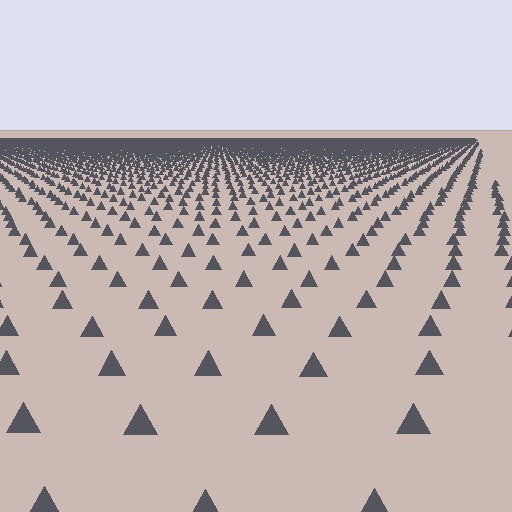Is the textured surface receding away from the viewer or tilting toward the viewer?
The surface is receding away from the viewer. Texture elements get smaller and denser toward the top.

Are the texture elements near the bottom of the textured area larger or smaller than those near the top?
Larger. Near the bottom, elements are closer to the viewer and appear at a bigger on-screen size.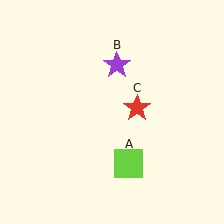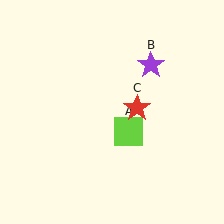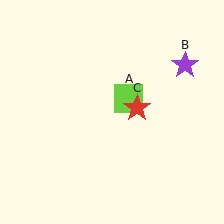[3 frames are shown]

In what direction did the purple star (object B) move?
The purple star (object B) moved right.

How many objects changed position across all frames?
2 objects changed position: lime square (object A), purple star (object B).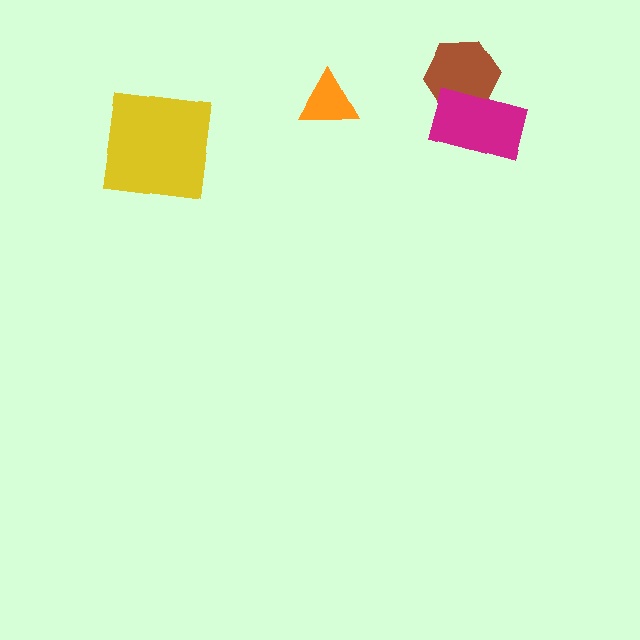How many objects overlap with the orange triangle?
0 objects overlap with the orange triangle.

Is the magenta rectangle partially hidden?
No, no other shape covers it.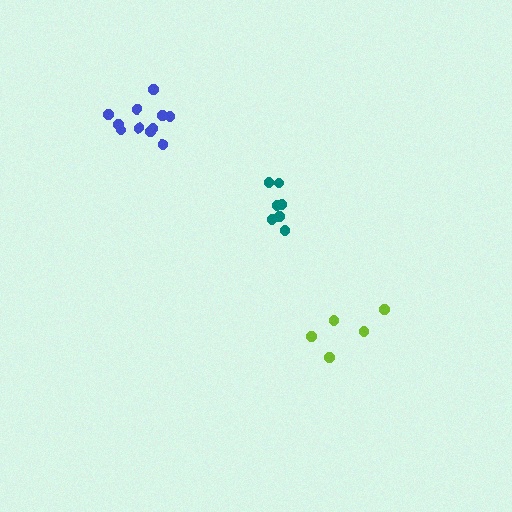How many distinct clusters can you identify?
There are 3 distinct clusters.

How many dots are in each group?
Group 1: 11 dots, Group 2: 5 dots, Group 3: 7 dots (23 total).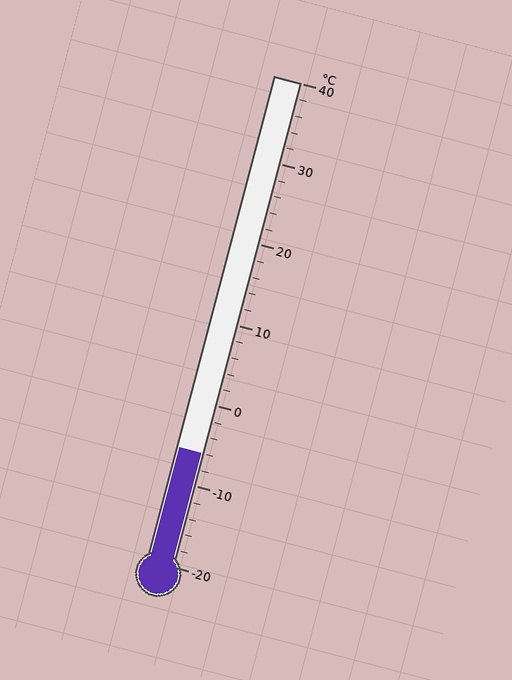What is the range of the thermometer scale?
The thermometer scale ranges from -20°C to 40°C.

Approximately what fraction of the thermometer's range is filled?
The thermometer is filled to approximately 25% of its range.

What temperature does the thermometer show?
The thermometer shows approximately -6°C.